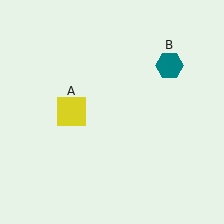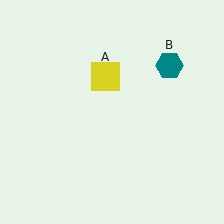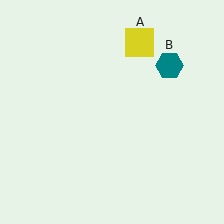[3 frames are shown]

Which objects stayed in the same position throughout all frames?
Teal hexagon (object B) remained stationary.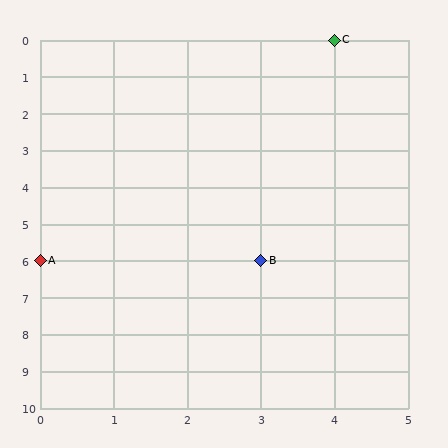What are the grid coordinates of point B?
Point B is at grid coordinates (3, 6).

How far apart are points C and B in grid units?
Points C and B are 1 column and 6 rows apart (about 6.1 grid units diagonally).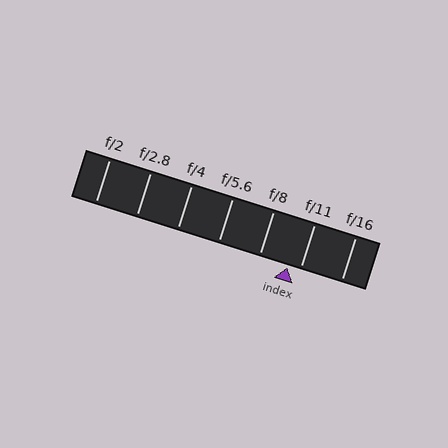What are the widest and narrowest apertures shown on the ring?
The widest aperture shown is f/2 and the narrowest is f/16.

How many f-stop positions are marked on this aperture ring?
There are 7 f-stop positions marked.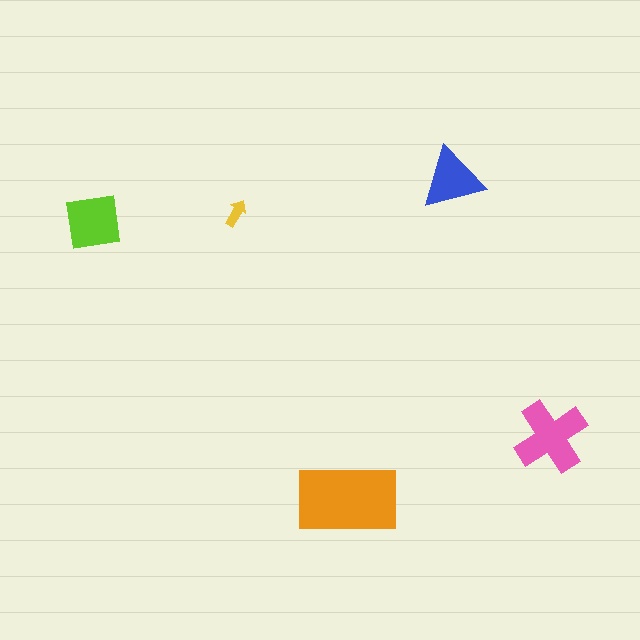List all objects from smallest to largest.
The yellow arrow, the blue triangle, the lime square, the pink cross, the orange rectangle.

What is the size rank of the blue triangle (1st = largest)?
4th.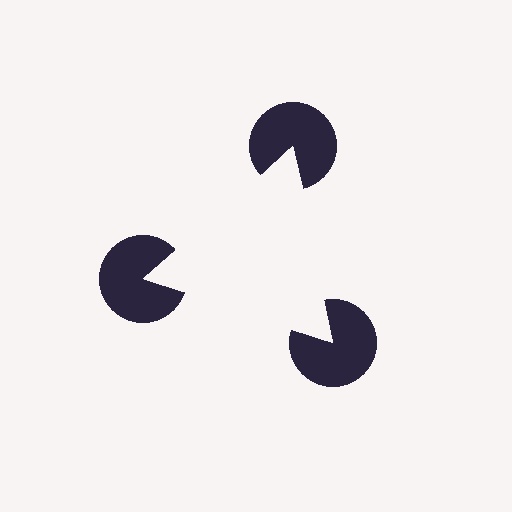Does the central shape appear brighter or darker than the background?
It typically appears slightly brighter than the background, even though no actual brightness change is drawn.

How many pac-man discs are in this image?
There are 3 — one at each vertex of the illusory triangle.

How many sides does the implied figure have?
3 sides.